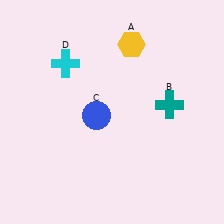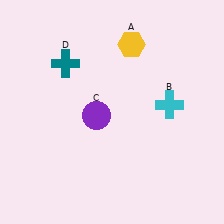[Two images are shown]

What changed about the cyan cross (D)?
In Image 1, D is cyan. In Image 2, it changed to teal.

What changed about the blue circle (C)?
In Image 1, C is blue. In Image 2, it changed to purple.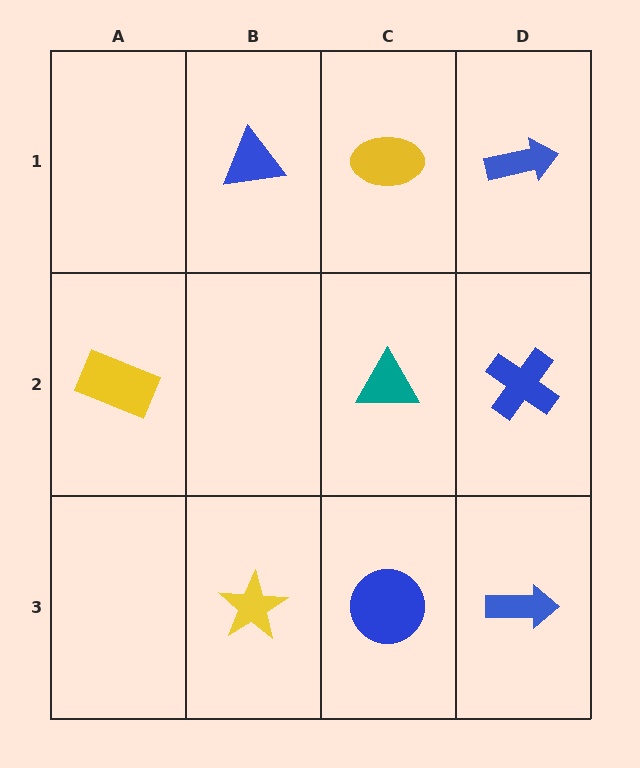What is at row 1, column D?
A blue arrow.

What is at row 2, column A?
A yellow rectangle.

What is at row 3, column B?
A yellow star.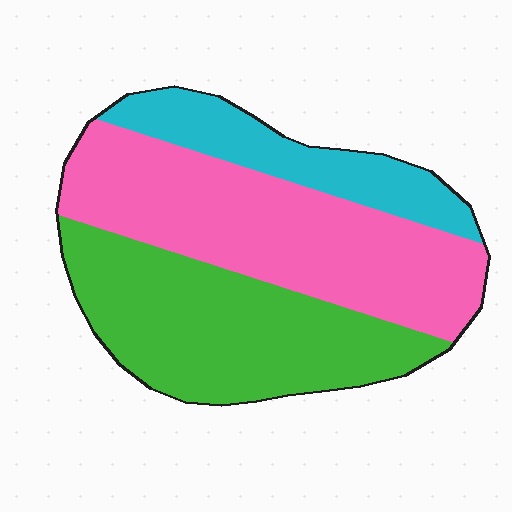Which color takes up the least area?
Cyan, at roughly 20%.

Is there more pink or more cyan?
Pink.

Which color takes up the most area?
Pink, at roughly 45%.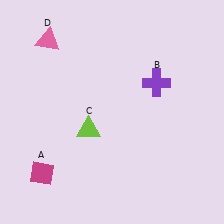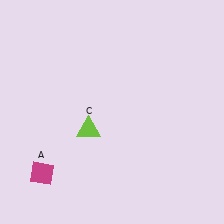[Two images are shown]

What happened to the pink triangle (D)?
The pink triangle (D) was removed in Image 2. It was in the top-left area of Image 1.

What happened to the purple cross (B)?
The purple cross (B) was removed in Image 2. It was in the top-right area of Image 1.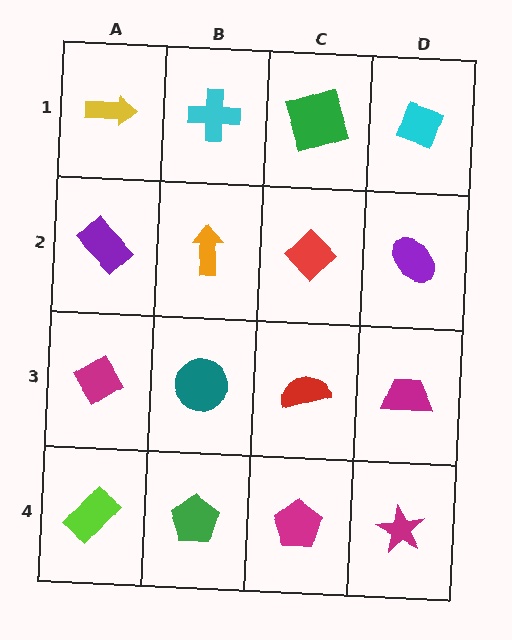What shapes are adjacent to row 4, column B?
A teal circle (row 3, column B), a lime rectangle (row 4, column A), a magenta pentagon (row 4, column C).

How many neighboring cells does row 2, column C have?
4.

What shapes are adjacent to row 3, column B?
An orange arrow (row 2, column B), a green pentagon (row 4, column B), a magenta diamond (row 3, column A), a red semicircle (row 3, column C).